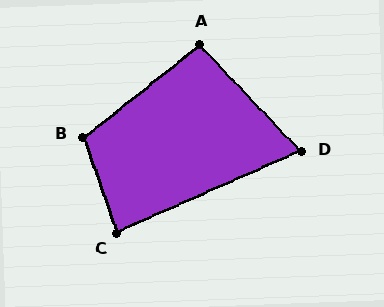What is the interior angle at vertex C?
Approximately 85 degrees (approximately right).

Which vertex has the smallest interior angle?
D, at approximately 70 degrees.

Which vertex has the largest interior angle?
B, at approximately 110 degrees.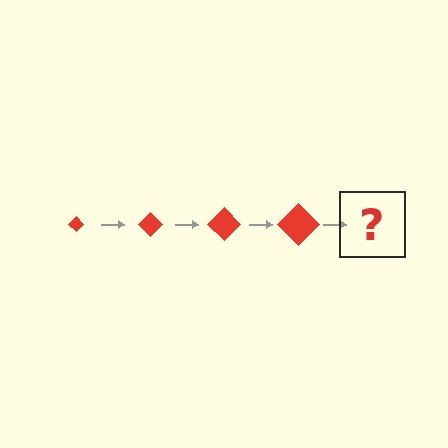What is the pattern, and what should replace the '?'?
The pattern is that the diamond gets progressively larger each step. The '?' should be a red diamond, larger than the previous one.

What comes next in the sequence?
The next element should be a red diamond, larger than the previous one.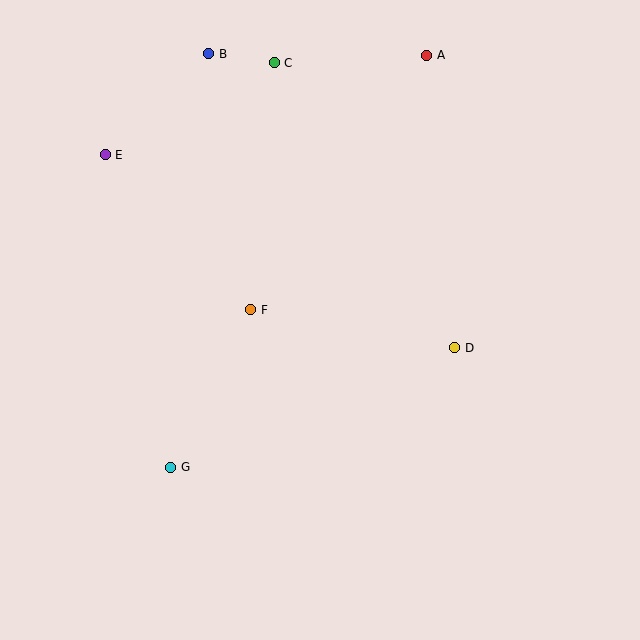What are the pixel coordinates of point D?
Point D is at (455, 348).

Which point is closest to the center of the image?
Point F at (251, 310) is closest to the center.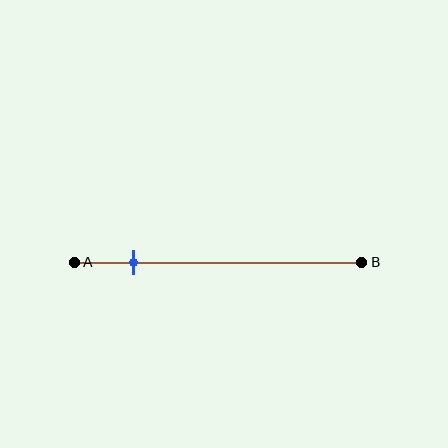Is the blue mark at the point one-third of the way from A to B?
No, the mark is at about 20% from A, not at the 33% one-third point.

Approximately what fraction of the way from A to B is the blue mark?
The blue mark is approximately 20% of the way from A to B.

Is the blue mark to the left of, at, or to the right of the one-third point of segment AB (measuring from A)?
The blue mark is to the left of the one-third point of segment AB.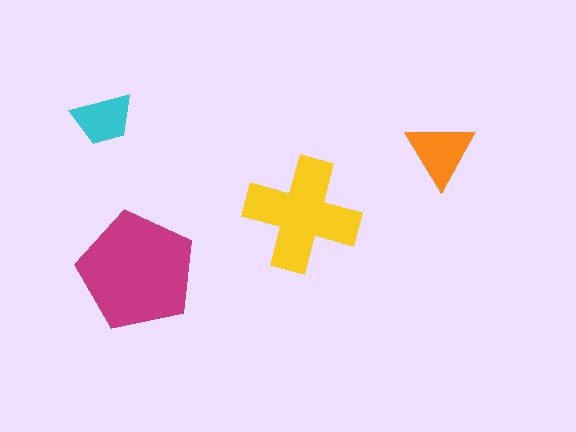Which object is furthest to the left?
The cyan trapezoid is leftmost.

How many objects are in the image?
There are 4 objects in the image.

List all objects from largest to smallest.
The magenta pentagon, the yellow cross, the orange triangle, the cyan trapezoid.